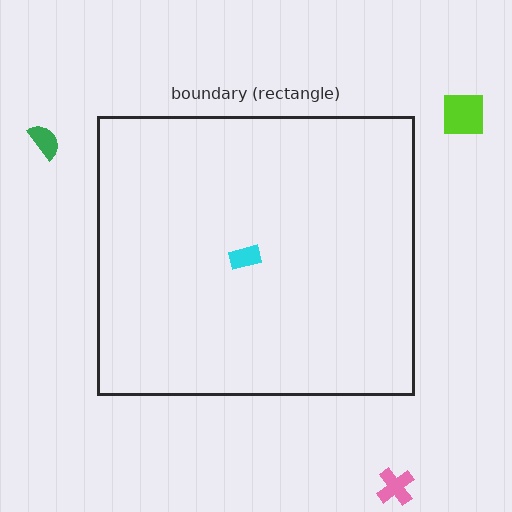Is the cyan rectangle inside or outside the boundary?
Inside.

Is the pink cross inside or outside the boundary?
Outside.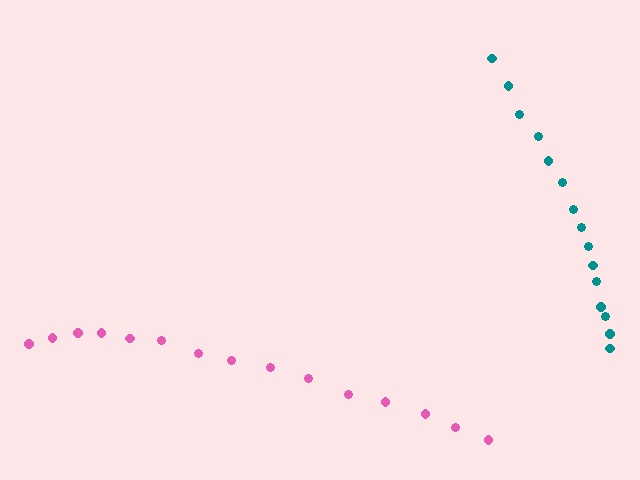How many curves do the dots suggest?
There are 2 distinct paths.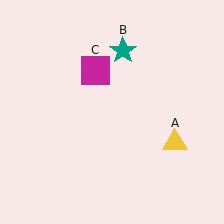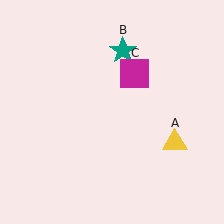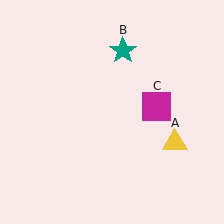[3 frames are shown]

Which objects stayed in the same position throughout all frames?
Yellow triangle (object A) and teal star (object B) remained stationary.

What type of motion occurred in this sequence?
The magenta square (object C) rotated clockwise around the center of the scene.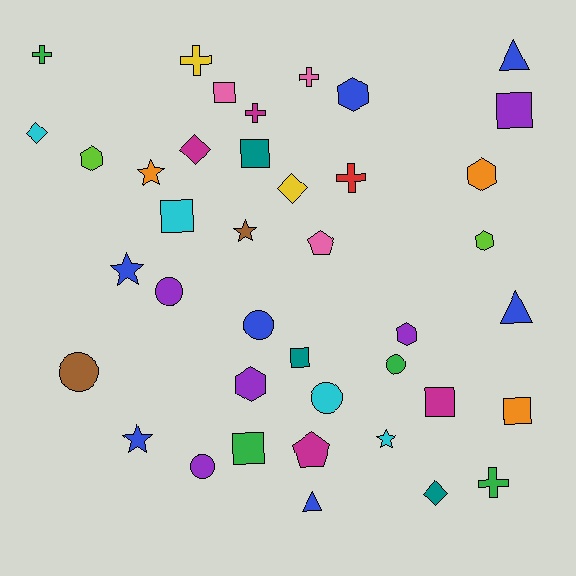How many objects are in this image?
There are 40 objects.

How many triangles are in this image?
There are 3 triangles.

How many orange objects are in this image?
There are 3 orange objects.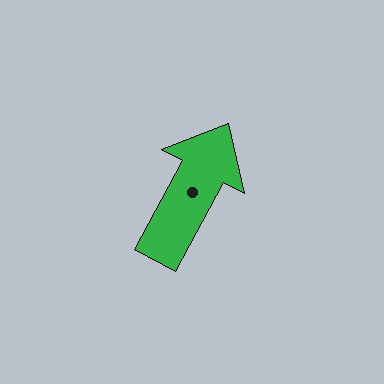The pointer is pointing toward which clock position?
Roughly 1 o'clock.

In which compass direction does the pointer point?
Northeast.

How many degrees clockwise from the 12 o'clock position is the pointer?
Approximately 28 degrees.